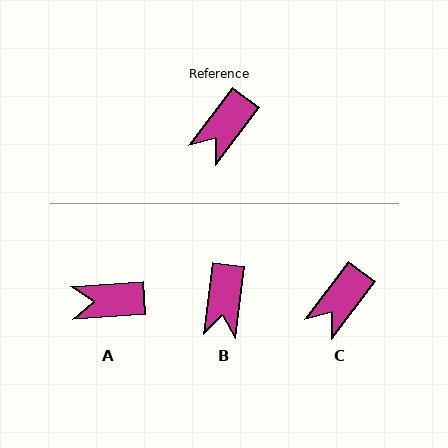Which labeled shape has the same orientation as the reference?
C.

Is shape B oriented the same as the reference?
No, it is off by about 30 degrees.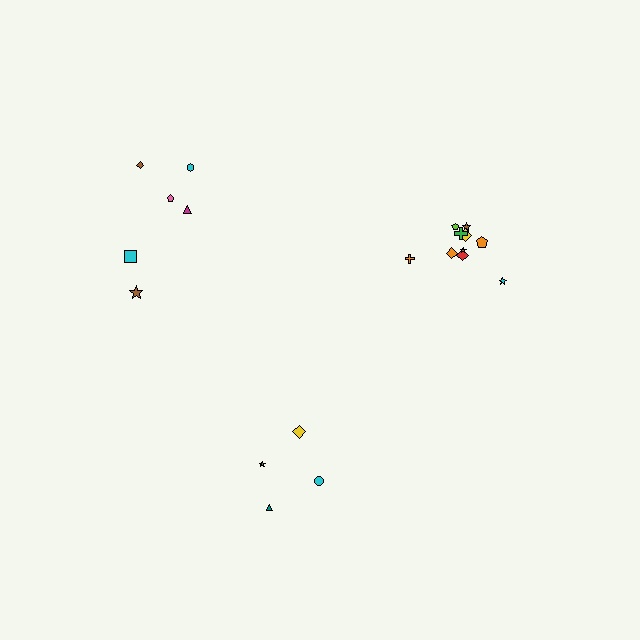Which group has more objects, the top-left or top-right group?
The top-right group.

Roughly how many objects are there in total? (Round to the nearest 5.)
Roughly 20 objects in total.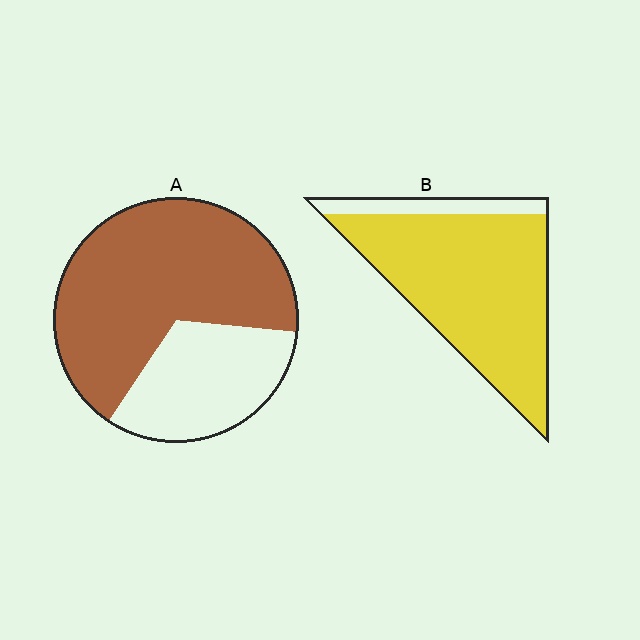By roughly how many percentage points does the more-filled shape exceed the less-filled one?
By roughly 20 percentage points (B over A).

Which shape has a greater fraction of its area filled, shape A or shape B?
Shape B.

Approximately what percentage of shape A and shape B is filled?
A is approximately 65% and B is approximately 85%.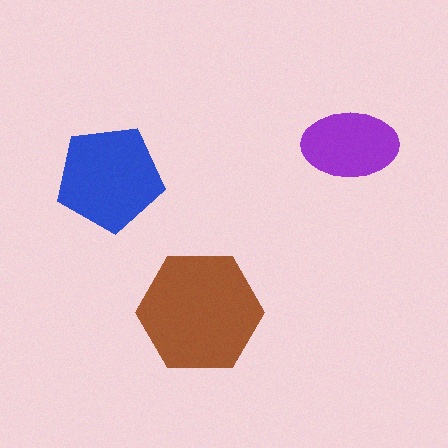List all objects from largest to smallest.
The brown hexagon, the blue pentagon, the purple ellipse.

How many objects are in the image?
There are 3 objects in the image.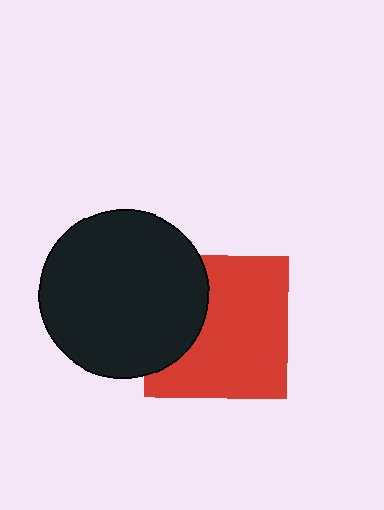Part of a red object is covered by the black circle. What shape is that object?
It is a square.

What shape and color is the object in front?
The object in front is a black circle.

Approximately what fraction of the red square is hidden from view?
Roughly 31% of the red square is hidden behind the black circle.